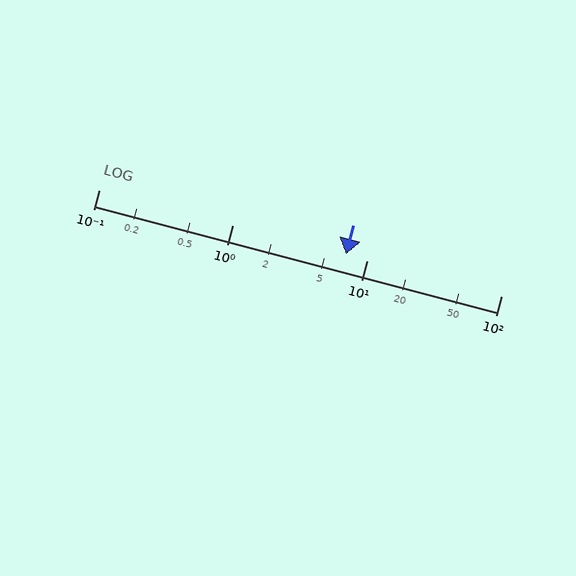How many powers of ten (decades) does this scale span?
The scale spans 3 decades, from 0.1 to 100.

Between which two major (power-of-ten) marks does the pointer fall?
The pointer is between 1 and 10.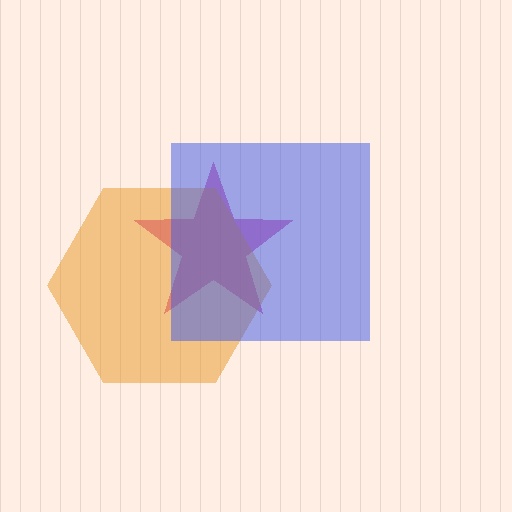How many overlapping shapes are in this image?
There are 3 overlapping shapes in the image.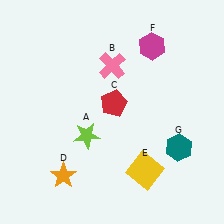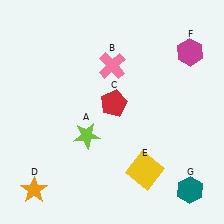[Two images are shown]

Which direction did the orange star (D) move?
The orange star (D) moved left.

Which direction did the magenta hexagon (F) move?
The magenta hexagon (F) moved right.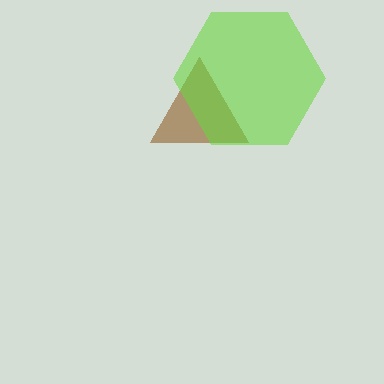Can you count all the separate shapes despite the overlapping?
Yes, there are 2 separate shapes.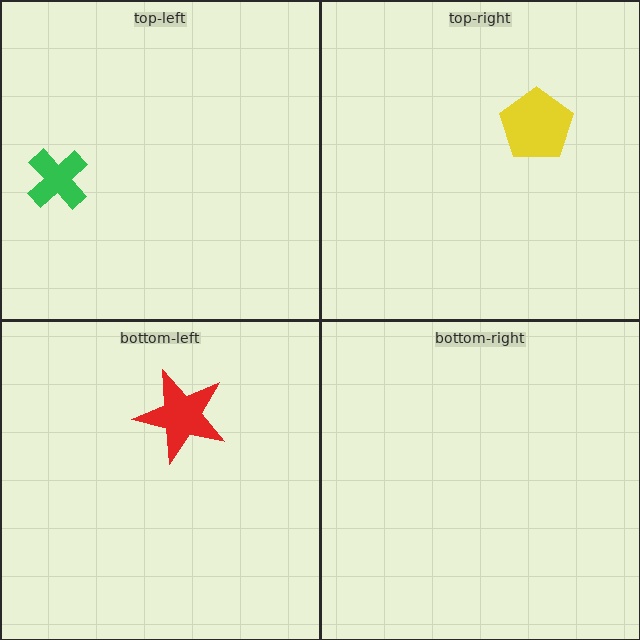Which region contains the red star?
The bottom-left region.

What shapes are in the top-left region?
The green cross.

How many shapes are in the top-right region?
1.